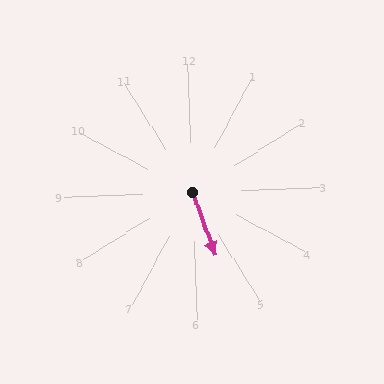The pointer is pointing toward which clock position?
Roughly 5 o'clock.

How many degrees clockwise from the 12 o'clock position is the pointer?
Approximately 162 degrees.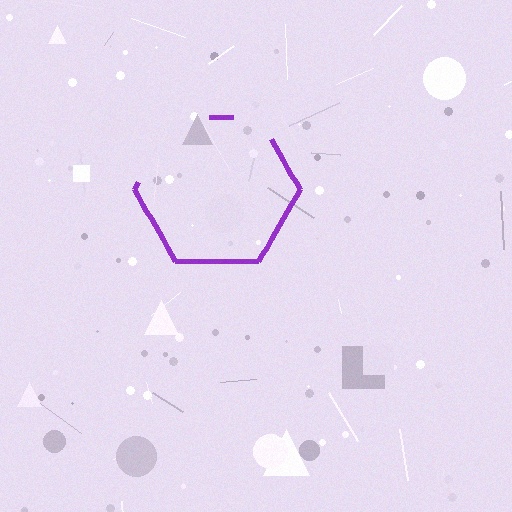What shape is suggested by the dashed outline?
The dashed outline suggests a hexagon.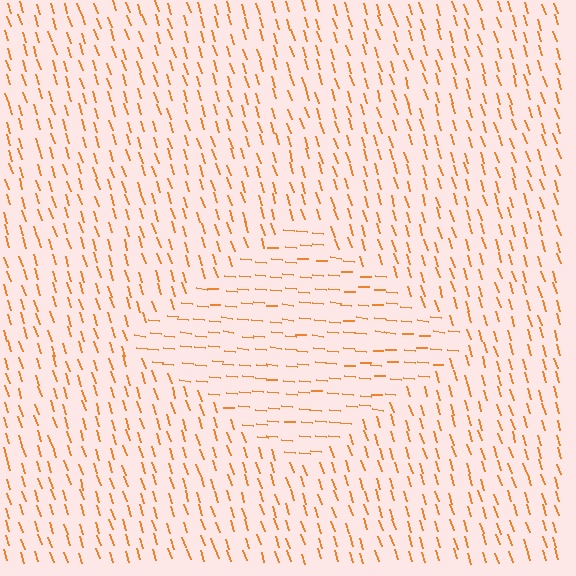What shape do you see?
I see a diamond.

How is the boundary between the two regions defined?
The boundary is defined purely by a change in line orientation (approximately 68 degrees difference). All lines are the same color and thickness.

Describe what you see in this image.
The image is filled with small orange line segments. A diamond region in the image has lines oriented differently from the surrounding lines, creating a visible texture boundary.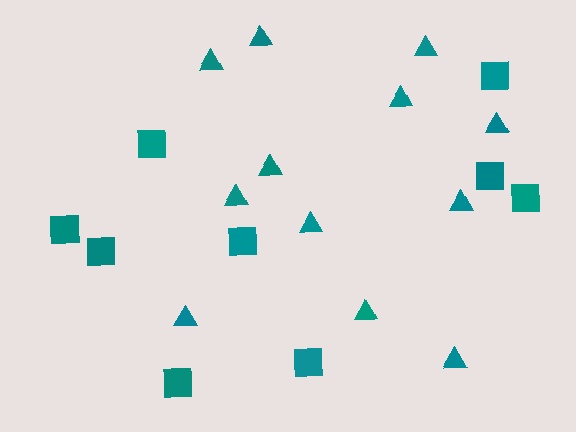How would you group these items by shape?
There are 2 groups: one group of triangles (12) and one group of squares (9).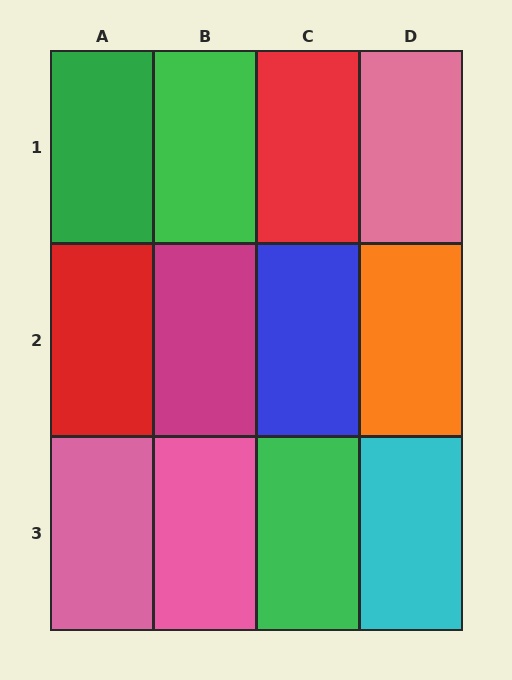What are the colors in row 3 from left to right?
Pink, pink, green, cyan.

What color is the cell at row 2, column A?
Red.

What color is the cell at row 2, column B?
Magenta.